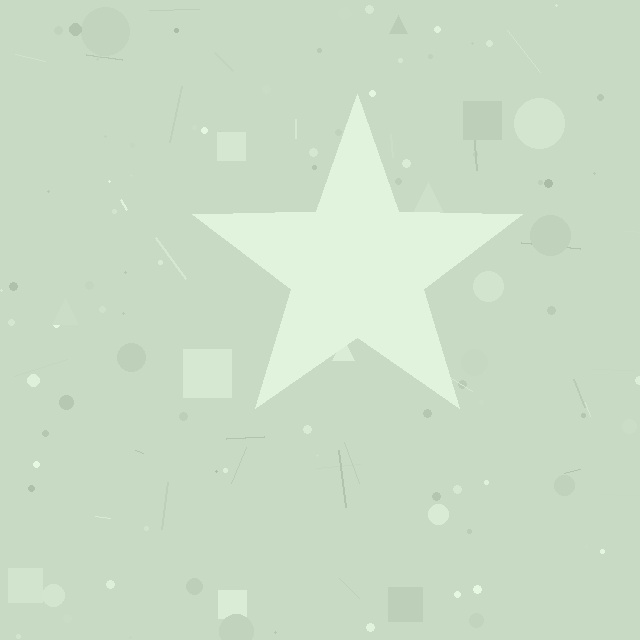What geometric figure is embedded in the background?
A star is embedded in the background.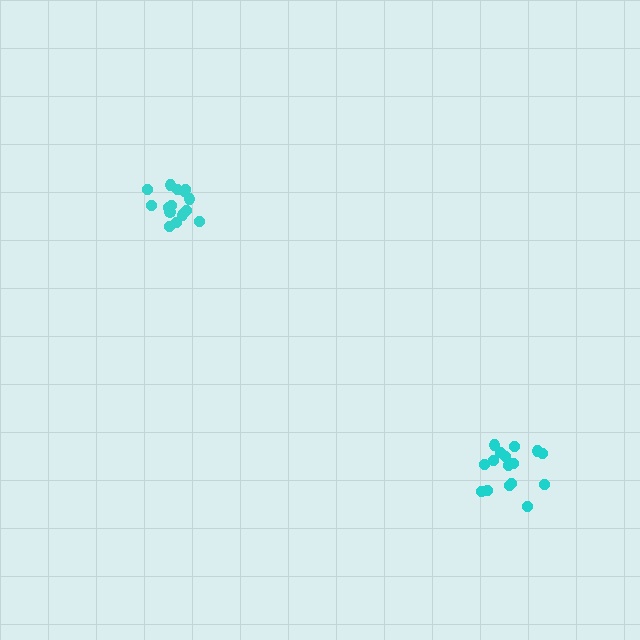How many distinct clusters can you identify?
There are 2 distinct clusters.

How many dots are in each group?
Group 1: 16 dots, Group 2: 15 dots (31 total).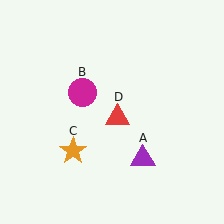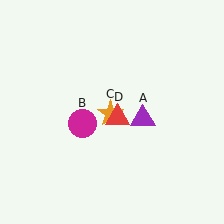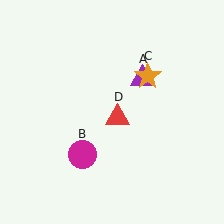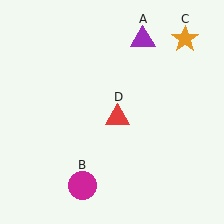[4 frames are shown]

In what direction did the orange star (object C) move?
The orange star (object C) moved up and to the right.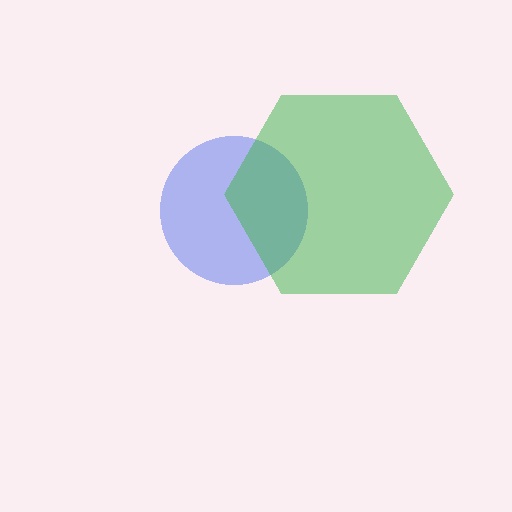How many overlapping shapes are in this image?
There are 2 overlapping shapes in the image.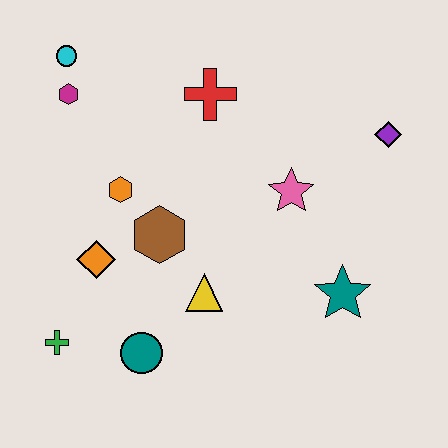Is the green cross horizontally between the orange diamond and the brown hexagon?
No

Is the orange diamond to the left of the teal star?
Yes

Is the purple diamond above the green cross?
Yes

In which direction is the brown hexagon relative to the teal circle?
The brown hexagon is above the teal circle.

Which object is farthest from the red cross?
The green cross is farthest from the red cross.